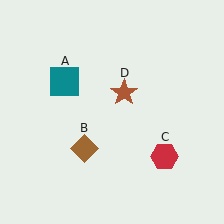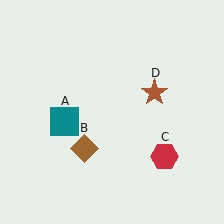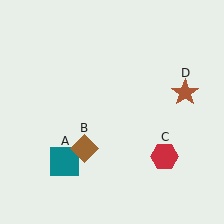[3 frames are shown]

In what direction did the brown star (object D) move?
The brown star (object D) moved right.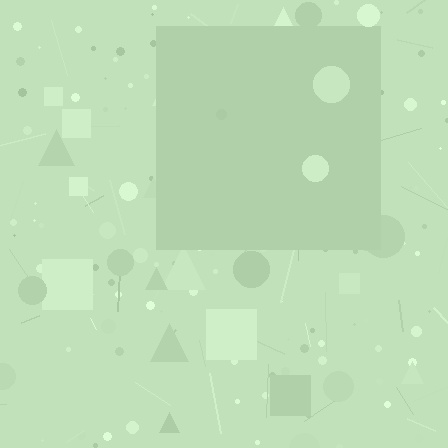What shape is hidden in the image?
A square is hidden in the image.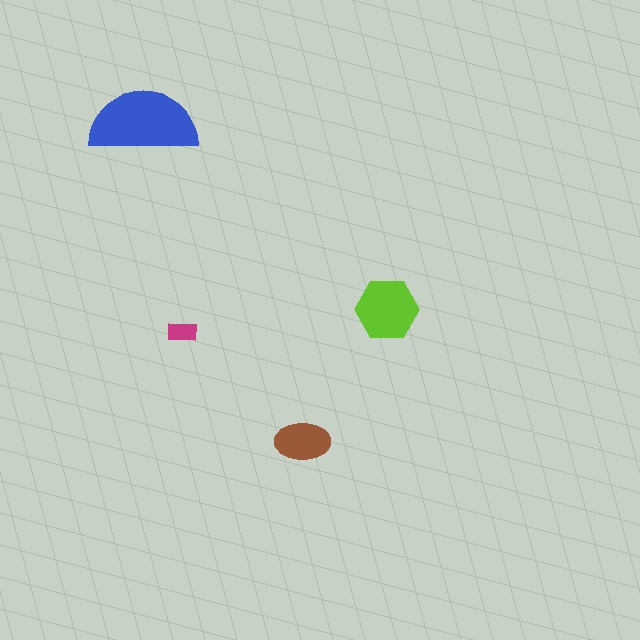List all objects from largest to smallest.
The blue semicircle, the lime hexagon, the brown ellipse, the magenta rectangle.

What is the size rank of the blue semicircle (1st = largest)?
1st.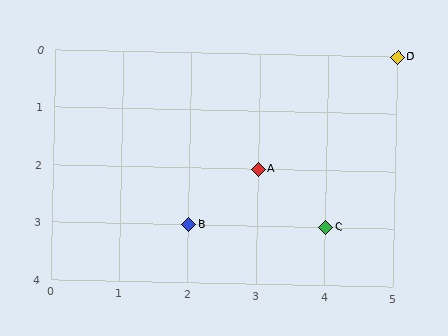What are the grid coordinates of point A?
Point A is at grid coordinates (3, 2).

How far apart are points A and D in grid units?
Points A and D are 2 columns and 2 rows apart (about 2.8 grid units diagonally).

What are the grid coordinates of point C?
Point C is at grid coordinates (4, 3).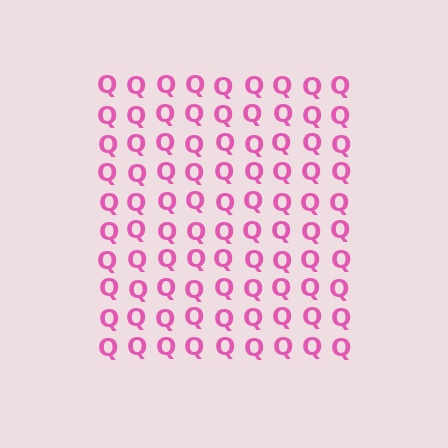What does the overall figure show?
The overall figure shows a square.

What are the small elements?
The small elements are letter Q's.